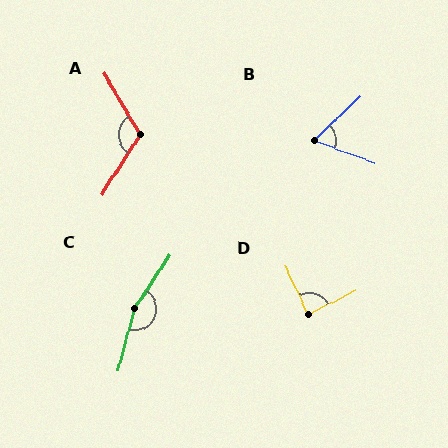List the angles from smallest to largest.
B (64°), D (89°), A (117°), C (161°).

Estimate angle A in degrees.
Approximately 117 degrees.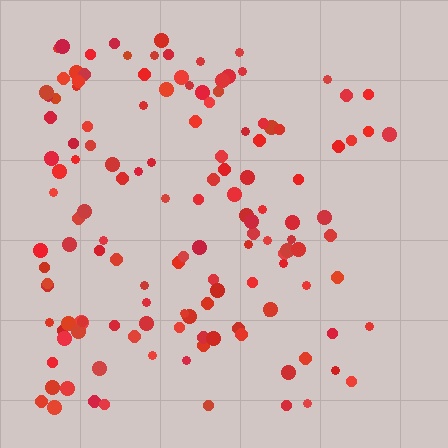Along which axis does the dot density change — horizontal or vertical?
Horizontal.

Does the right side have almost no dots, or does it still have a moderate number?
Still a moderate number, just noticeably fewer than the left.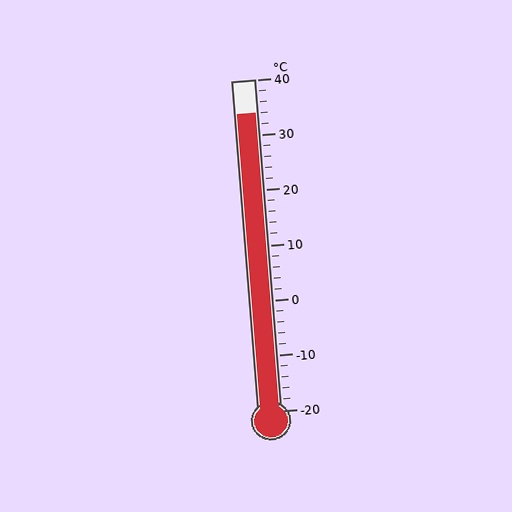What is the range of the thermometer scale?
The thermometer scale ranges from -20°C to 40°C.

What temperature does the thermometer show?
The thermometer shows approximately 34°C.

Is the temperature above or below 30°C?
The temperature is above 30°C.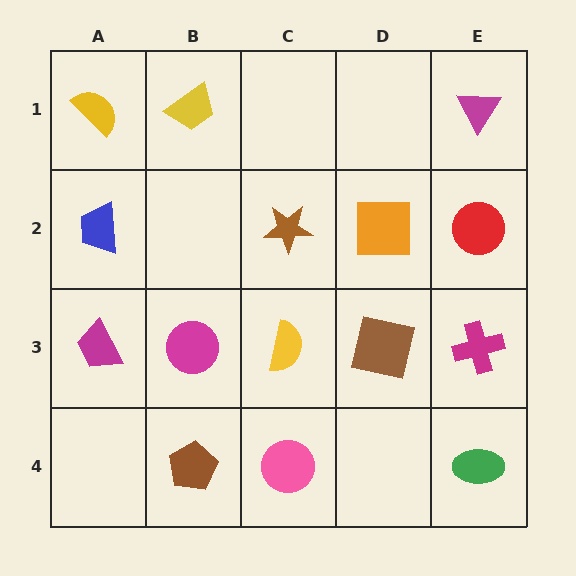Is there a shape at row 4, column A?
No, that cell is empty.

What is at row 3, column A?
A magenta trapezoid.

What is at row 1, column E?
A magenta triangle.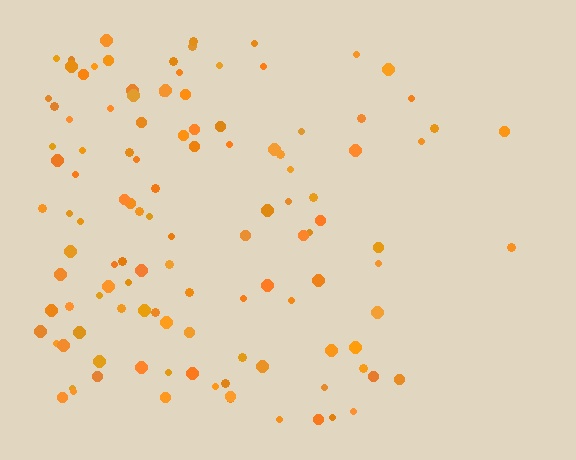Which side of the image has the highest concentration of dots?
The left.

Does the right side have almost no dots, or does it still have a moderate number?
Still a moderate number, just noticeably fewer than the left.